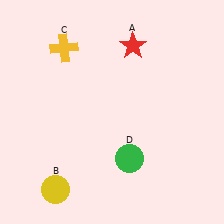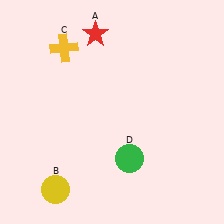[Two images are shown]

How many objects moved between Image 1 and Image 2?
1 object moved between the two images.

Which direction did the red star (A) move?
The red star (A) moved left.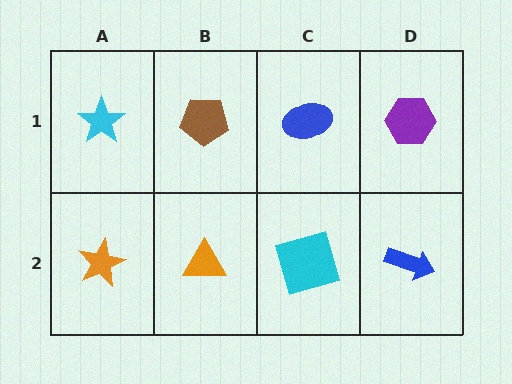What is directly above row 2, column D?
A purple hexagon.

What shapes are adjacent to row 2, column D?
A purple hexagon (row 1, column D), a cyan square (row 2, column C).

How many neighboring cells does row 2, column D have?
2.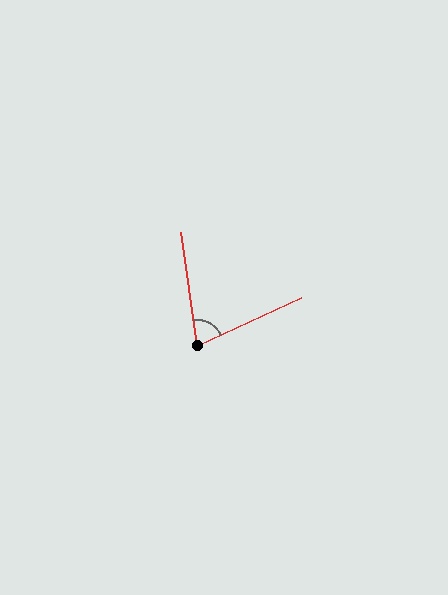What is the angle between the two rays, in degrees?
Approximately 74 degrees.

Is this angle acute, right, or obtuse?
It is acute.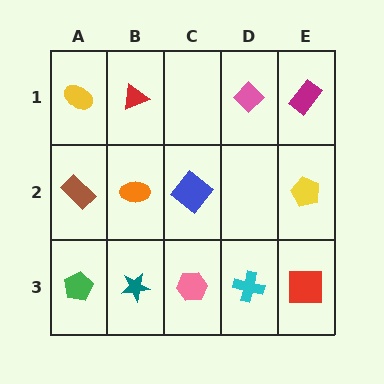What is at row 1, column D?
A pink diamond.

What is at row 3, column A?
A green pentagon.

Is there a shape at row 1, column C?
No, that cell is empty.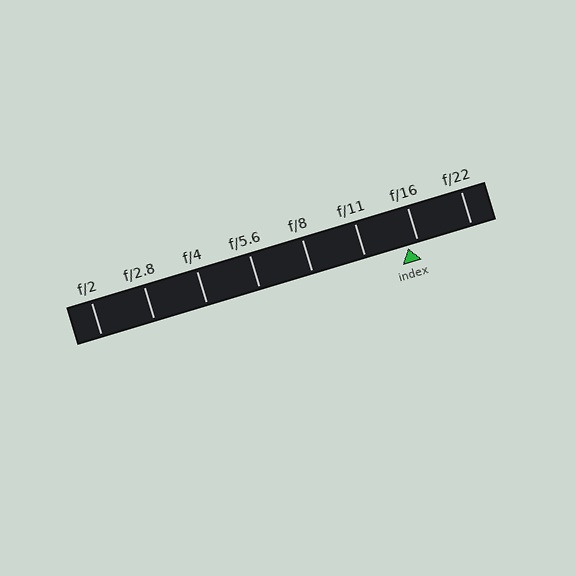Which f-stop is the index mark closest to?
The index mark is closest to f/16.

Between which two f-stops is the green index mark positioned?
The index mark is between f/11 and f/16.